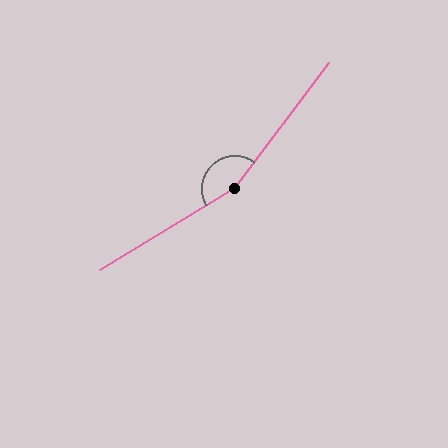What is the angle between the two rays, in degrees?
Approximately 158 degrees.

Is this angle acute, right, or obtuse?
It is obtuse.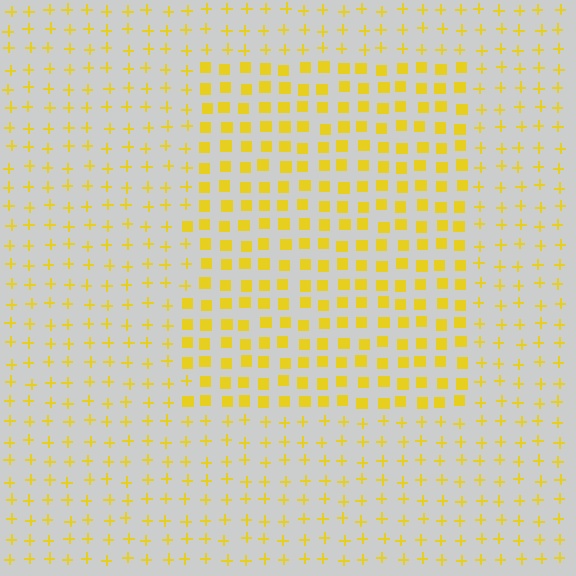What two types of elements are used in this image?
The image uses squares inside the rectangle region and plus signs outside it.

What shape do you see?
I see a rectangle.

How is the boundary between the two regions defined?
The boundary is defined by a change in element shape: squares inside vs. plus signs outside. All elements share the same color and spacing.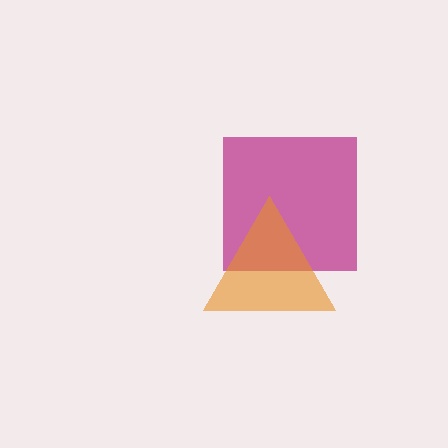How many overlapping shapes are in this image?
There are 2 overlapping shapes in the image.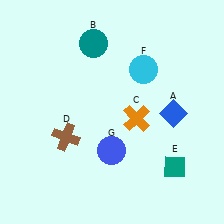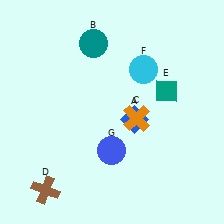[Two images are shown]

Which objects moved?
The objects that moved are: the blue diamond (A), the brown cross (D), the teal diamond (E).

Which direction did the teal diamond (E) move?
The teal diamond (E) moved up.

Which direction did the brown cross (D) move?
The brown cross (D) moved down.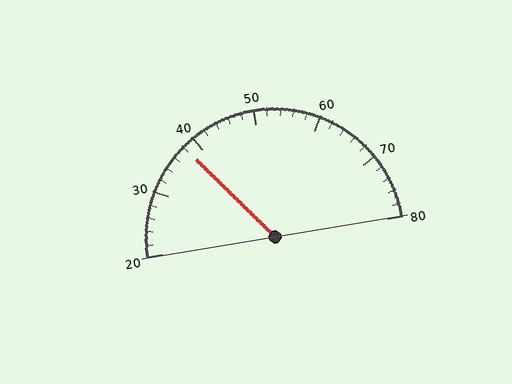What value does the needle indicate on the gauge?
The needle indicates approximately 38.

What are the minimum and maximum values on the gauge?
The gauge ranges from 20 to 80.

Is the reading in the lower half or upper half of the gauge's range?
The reading is in the lower half of the range (20 to 80).